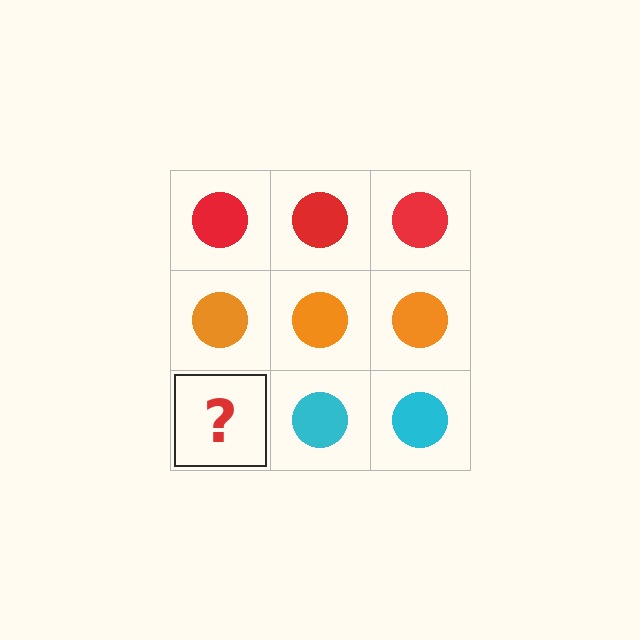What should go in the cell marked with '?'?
The missing cell should contain a cyan circle.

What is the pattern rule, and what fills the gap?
The rule is that each row has a consistent color. The gap should be filled with a cyan circle.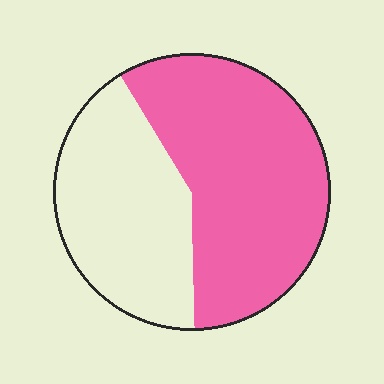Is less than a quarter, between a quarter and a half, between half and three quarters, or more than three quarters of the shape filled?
Between half and three quarters.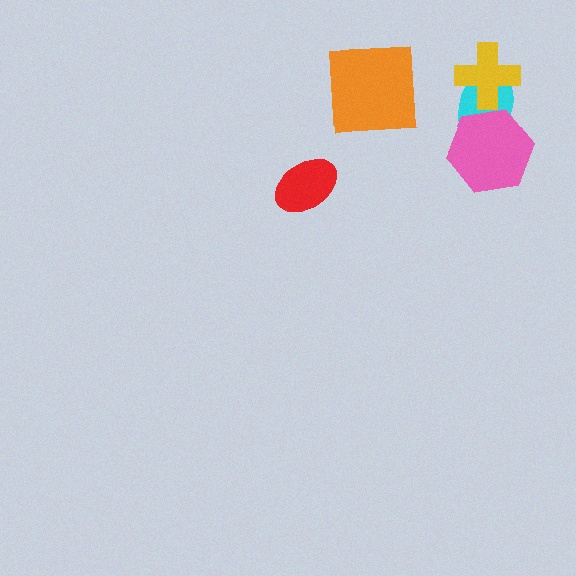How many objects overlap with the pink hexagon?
1 object overlaps with the pink hexagon.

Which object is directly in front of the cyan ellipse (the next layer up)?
The pink hexagon is directly in front of the cyan ellipse.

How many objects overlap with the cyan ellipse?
2 objects overlap with the cyan ellipse.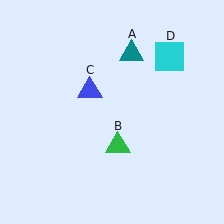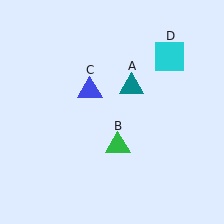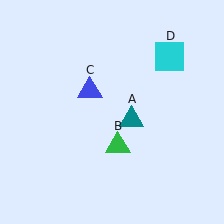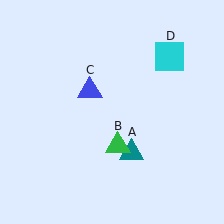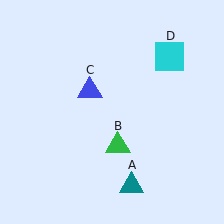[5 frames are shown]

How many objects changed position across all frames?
1 object changed position: teal triangle (object A).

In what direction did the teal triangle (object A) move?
The teal triangle (object A) moved down.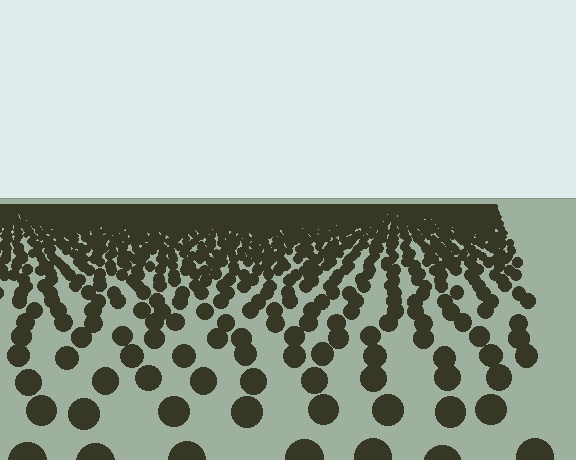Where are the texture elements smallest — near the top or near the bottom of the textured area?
Near the top.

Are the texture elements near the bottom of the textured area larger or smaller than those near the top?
Larger. Near the bottom, elements are closer to the viewer and appear at a bigger on-screen size.